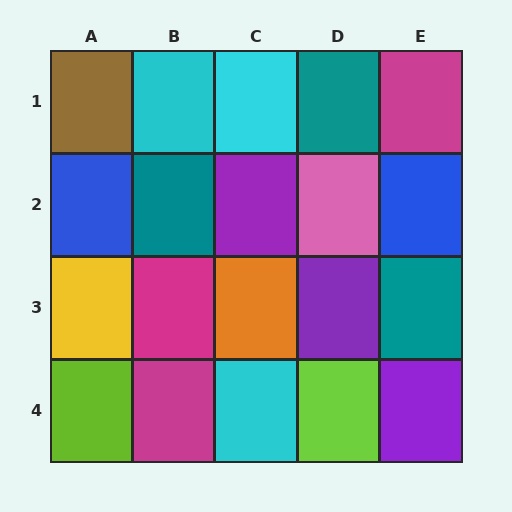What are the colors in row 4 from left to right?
Lime, magenta, cyan, lime, purple.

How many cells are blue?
2 cells are blue.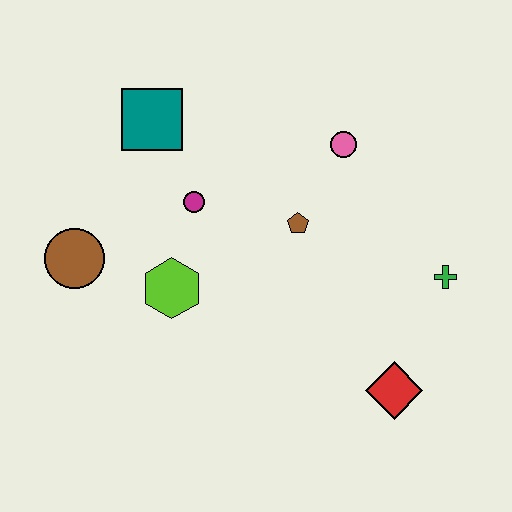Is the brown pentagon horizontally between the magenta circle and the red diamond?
Yes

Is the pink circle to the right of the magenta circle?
Yes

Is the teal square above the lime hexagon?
Yes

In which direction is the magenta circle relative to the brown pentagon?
The magenta circle is to the left of the brown pentagon.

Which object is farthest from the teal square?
The red diamond is farthest from the teal square.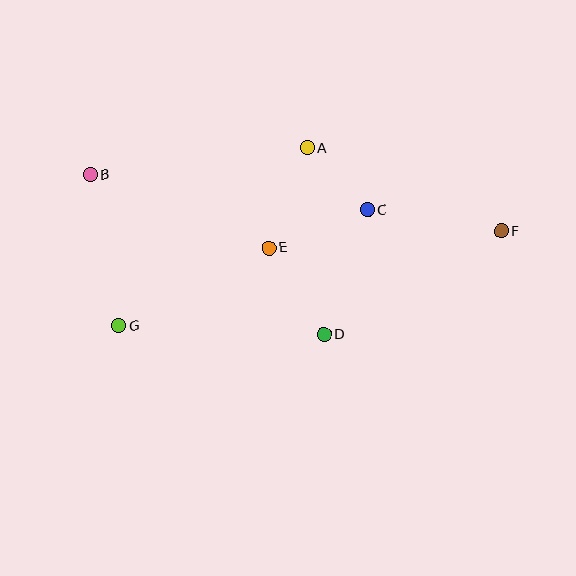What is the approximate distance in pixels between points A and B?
The distance between A and B is approximately 219 pixels.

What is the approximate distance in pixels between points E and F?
The distance between E and F is approximately 233 pixels.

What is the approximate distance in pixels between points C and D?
The distance between C and D is approximately 132 pixels.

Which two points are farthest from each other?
Points B and F are farthest from each other.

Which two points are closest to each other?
Points A and C are closest to each other.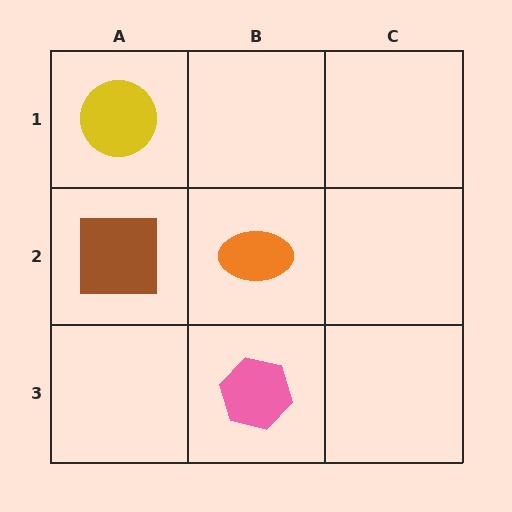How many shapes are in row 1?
1 shape.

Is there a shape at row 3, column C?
No, that cell is empty.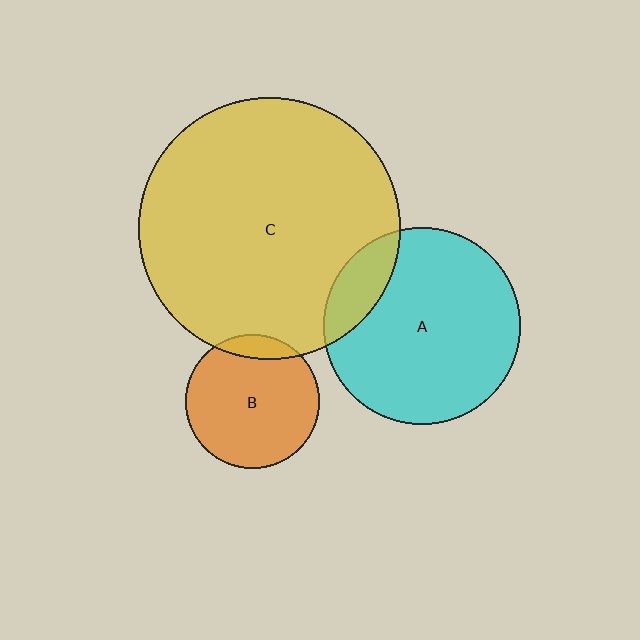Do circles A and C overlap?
Yes.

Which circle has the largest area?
Circle C (yellow).